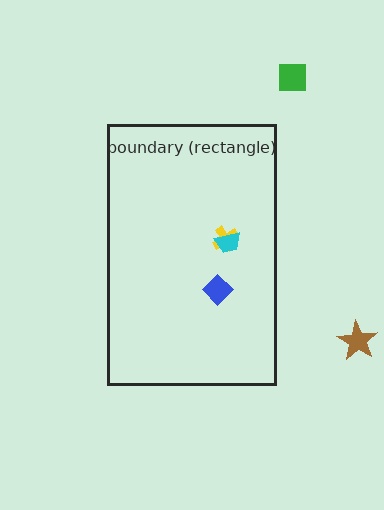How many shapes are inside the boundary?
3 inside, 2 outside.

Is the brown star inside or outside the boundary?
Outside.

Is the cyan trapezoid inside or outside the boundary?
Inside.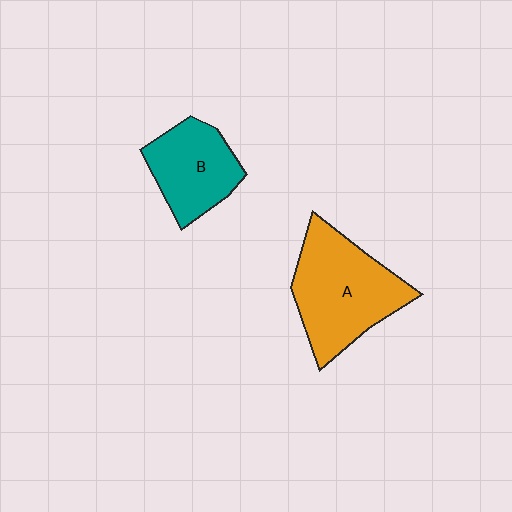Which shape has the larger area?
Shape A (orange).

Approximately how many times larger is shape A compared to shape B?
Approximately 1.5 times.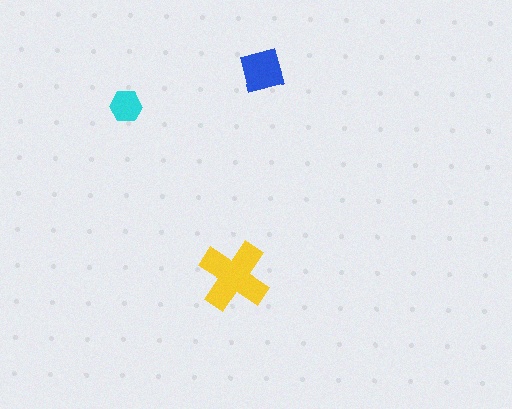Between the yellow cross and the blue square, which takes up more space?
The yellow cross.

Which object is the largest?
The yellow cross.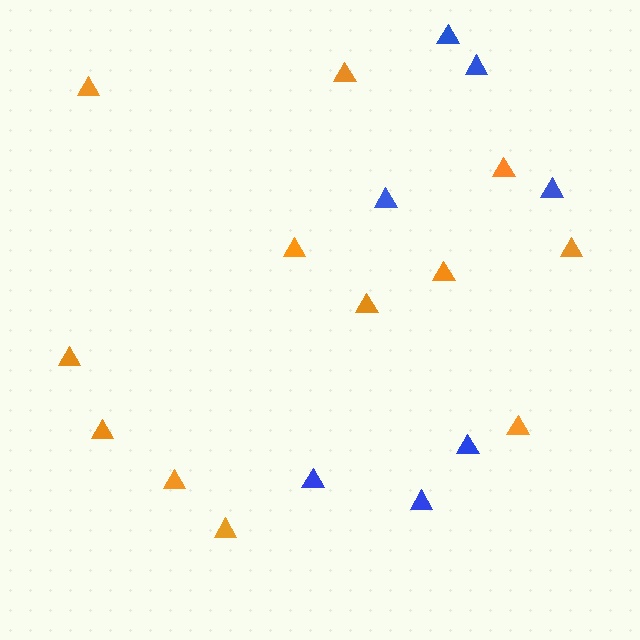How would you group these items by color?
There are 2 groups: one group of blue triangles (7) and one group of orange triangles (12).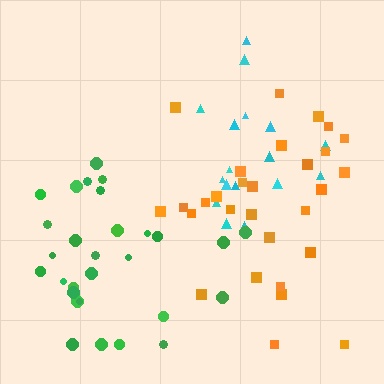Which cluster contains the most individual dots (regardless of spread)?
Green (29).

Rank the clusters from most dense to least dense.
green, orange, cyan.